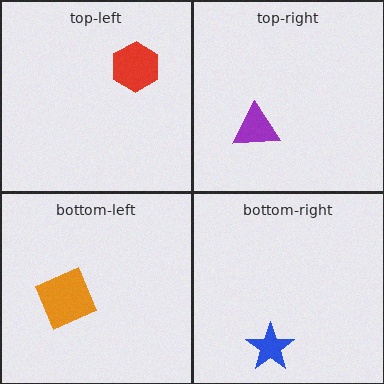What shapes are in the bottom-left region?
The orange diamond.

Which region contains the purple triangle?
The top-right region.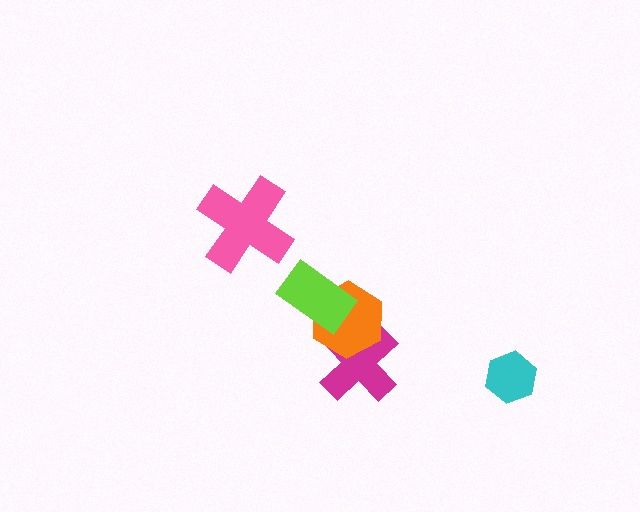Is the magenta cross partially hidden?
Yes, it is partially covered by another shape.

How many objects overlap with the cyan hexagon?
0 objects overlap with the cyan hexagon.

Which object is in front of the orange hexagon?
The lime rectangle is in front of the orange hexagon.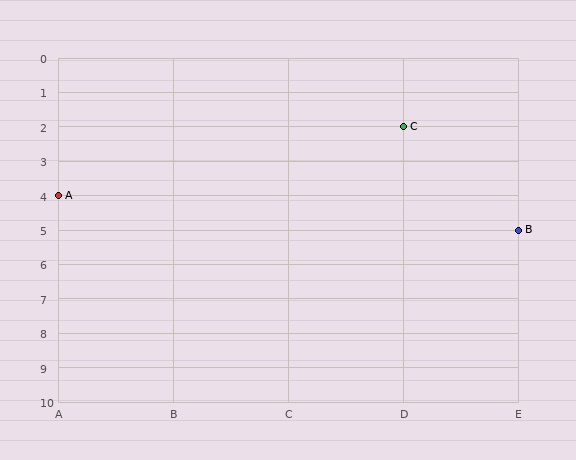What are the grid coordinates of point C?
Point C is at grid coordinates (D, 2).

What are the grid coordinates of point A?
Point A is at grid coordinates (A, 4).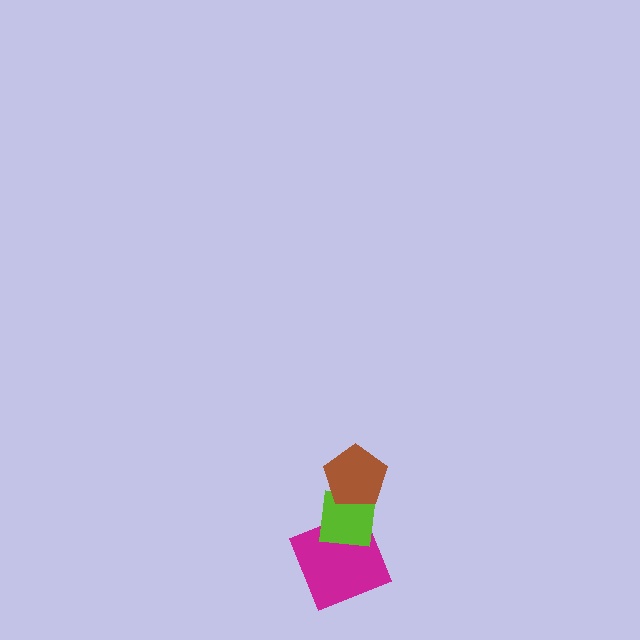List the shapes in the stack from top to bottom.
From top to bottom: the brown pentagon, the lime square, the magenta square.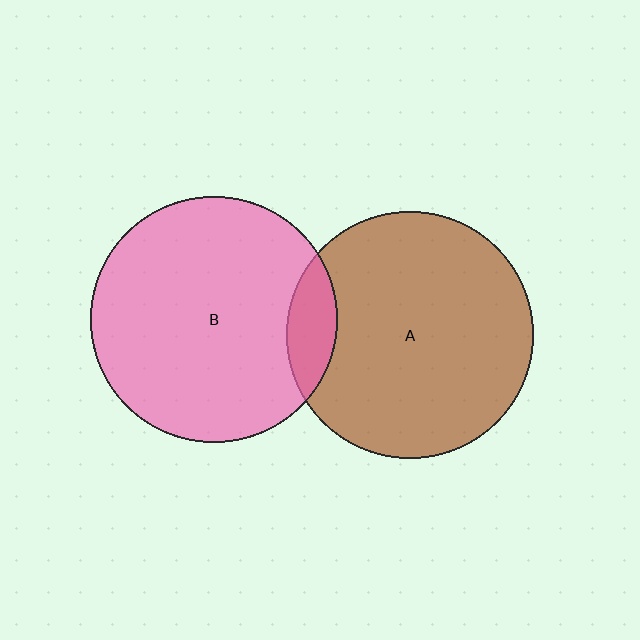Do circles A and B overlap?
Yes.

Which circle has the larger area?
Circle A (brown).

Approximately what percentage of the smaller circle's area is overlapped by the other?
Approximately 10%.